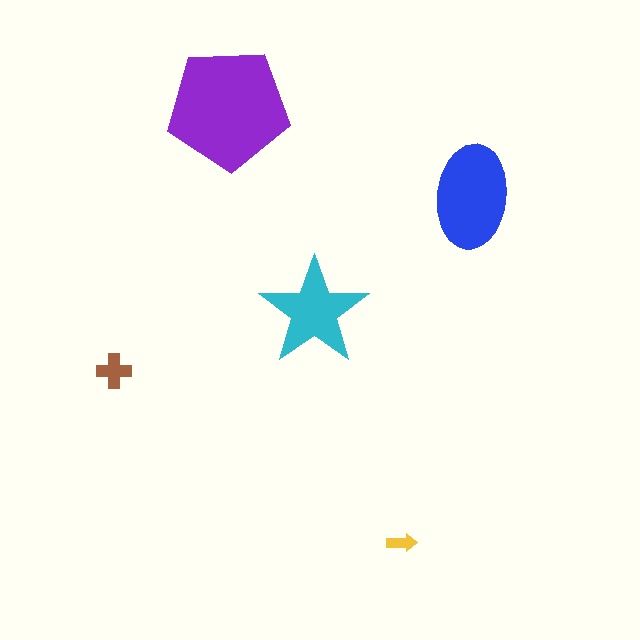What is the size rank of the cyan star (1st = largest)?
3rd.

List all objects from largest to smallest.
The purple pentagon, the blue ellipse, the cyan star, the brown cross, the yellow arrow.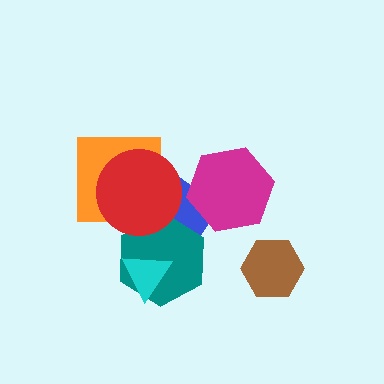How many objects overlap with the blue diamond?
5 objects overlap with the blue diamond.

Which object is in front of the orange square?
The red circle is in front of the orange square.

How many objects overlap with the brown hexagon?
0 objects overlap with the brown hexagon.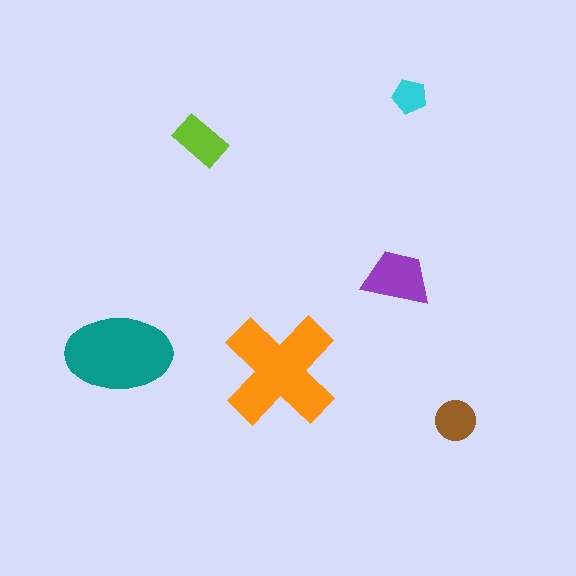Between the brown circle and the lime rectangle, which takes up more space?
The lime rectangle.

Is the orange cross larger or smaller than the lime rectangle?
Larger.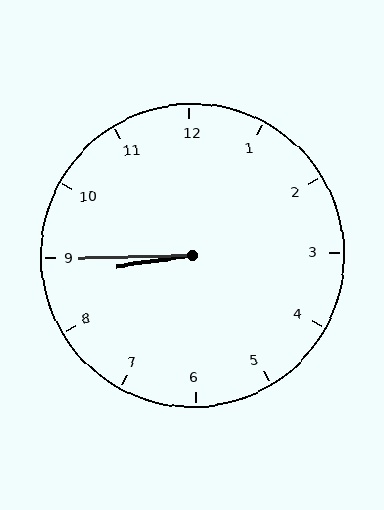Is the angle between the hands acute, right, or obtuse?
It is acute.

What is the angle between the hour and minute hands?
Approximately 8 degrees.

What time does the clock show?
8:45.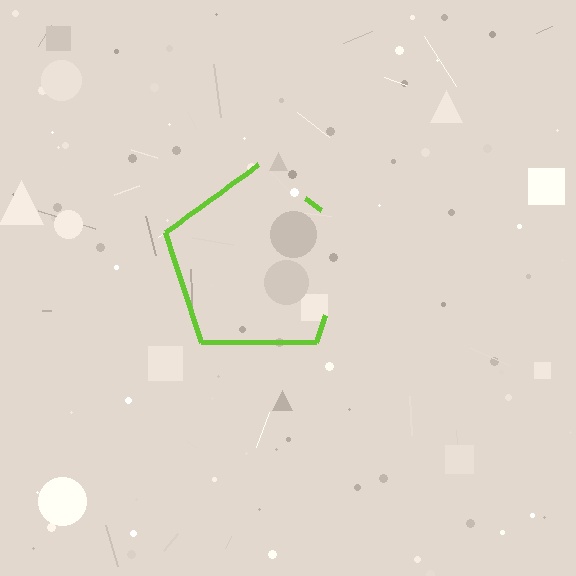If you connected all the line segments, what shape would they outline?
They would outline a pentagon.